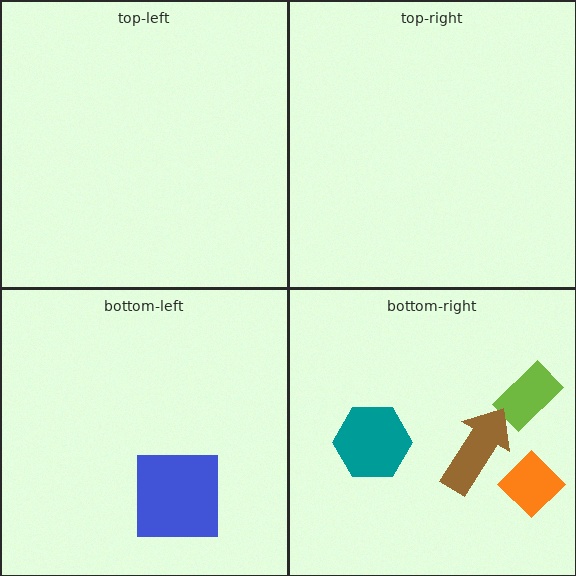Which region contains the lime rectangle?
The bottom-right region.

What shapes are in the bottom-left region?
The blue square.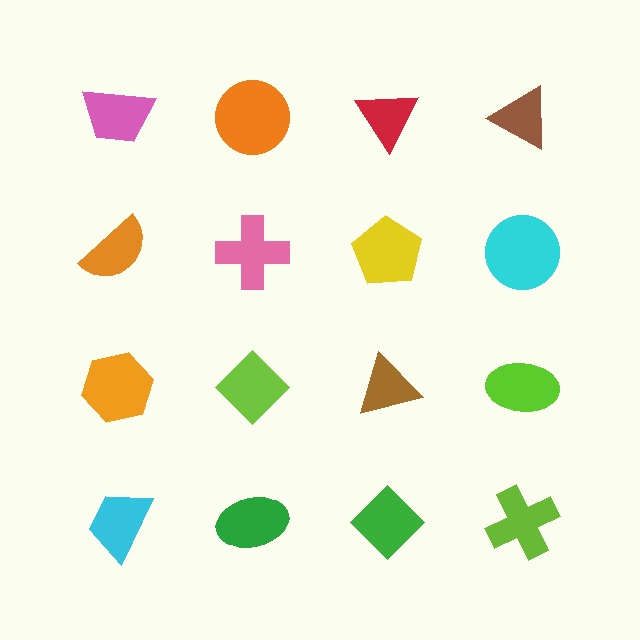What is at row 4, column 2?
A green ellipse.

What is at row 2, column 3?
A yellow pentagon.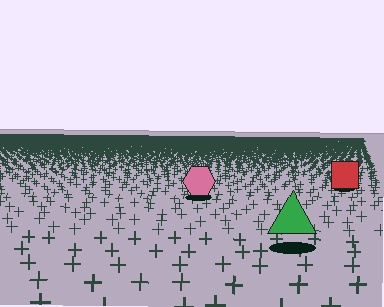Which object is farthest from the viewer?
The red square is farthest from the viewer. It appears smaller and the ground texture around it is denser.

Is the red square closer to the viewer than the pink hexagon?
No. The pink hexagon is closer — you can tell from the texture gradient: the ground texture is coarser near it.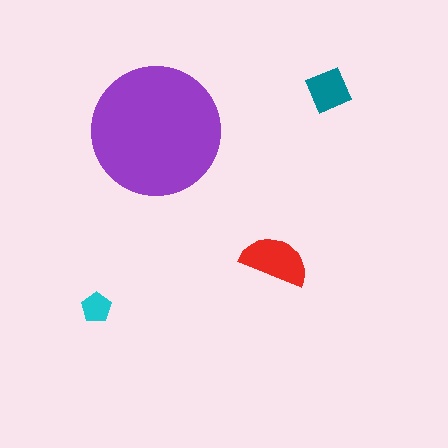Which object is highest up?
The teal diamond is topmost.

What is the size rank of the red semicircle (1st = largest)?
2nd.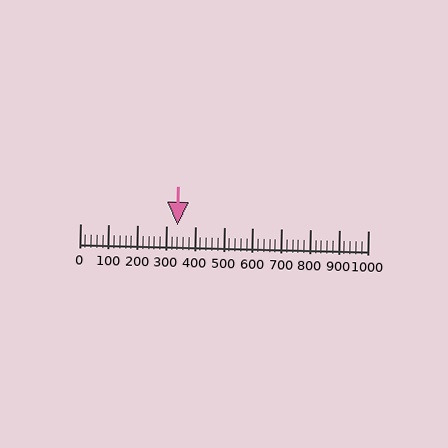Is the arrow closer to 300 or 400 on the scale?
The arrow is closer to 300.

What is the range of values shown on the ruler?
The ruler shows values from 0 to 1000.